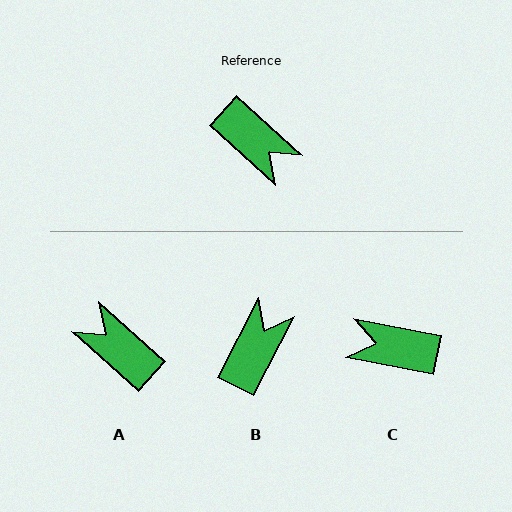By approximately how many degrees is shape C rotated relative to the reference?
Approximately 149 degrees clockwise.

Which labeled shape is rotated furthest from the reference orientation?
A, about 180 degrees away.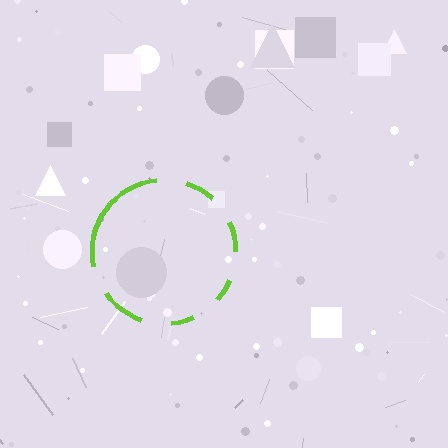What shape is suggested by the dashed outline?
The dashed outline suggests a circle.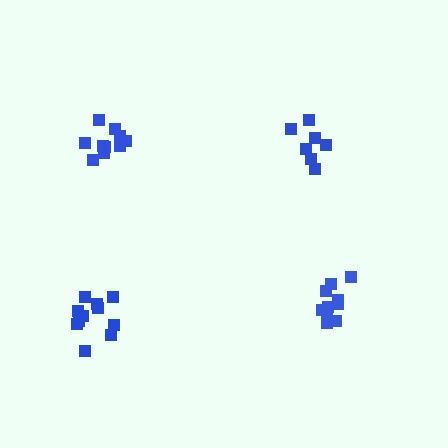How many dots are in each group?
Group 1: 7 dots, Group 2: 11 dots, Group 3: 10 dots, Group 4: 10 dots (38 total).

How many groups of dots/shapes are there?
There are 4 groups.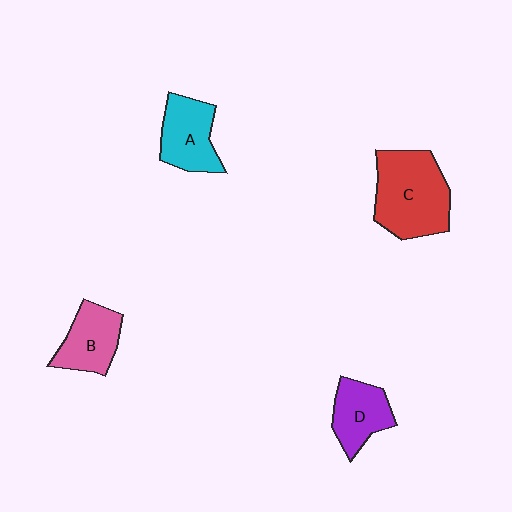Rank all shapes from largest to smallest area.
From largest to smallest: C (red), A (cyan), B (pink), D (purple).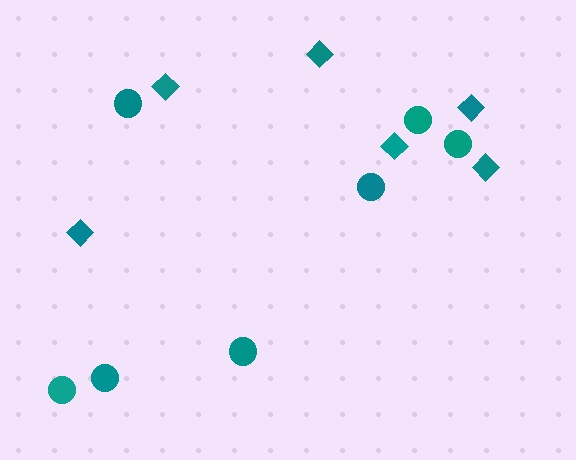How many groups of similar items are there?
There are 2 groups: one group of circles (7) and one group of diamonds (6).